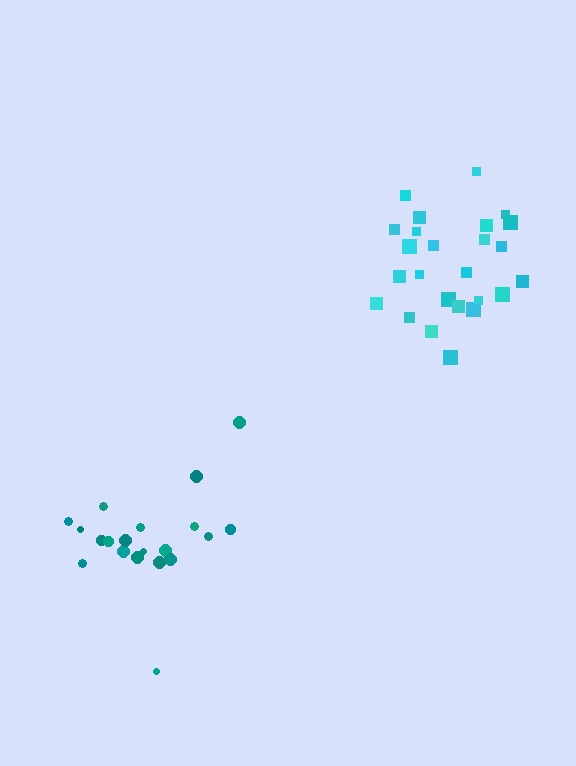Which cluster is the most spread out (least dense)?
Teal.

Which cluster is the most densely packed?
Cyan.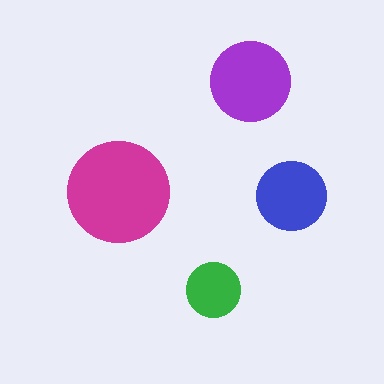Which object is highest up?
The purple circle is topmost.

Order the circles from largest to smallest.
the magenta one, the purple one, the blue one, the green one.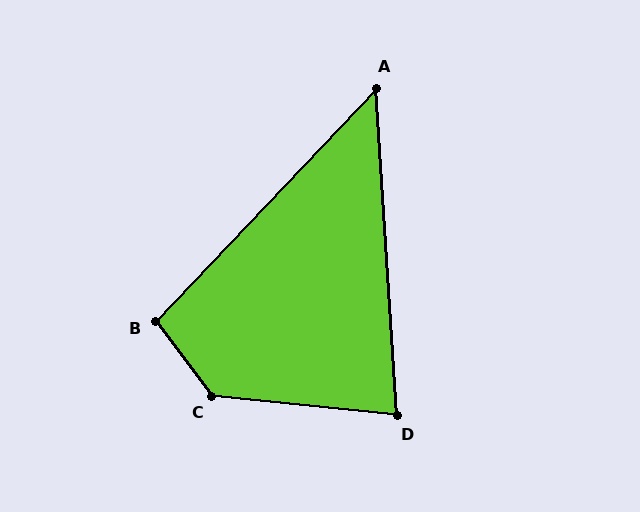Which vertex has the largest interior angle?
C, at approximately 133 degrees.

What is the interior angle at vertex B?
Approximately 100 degrees (obtuse).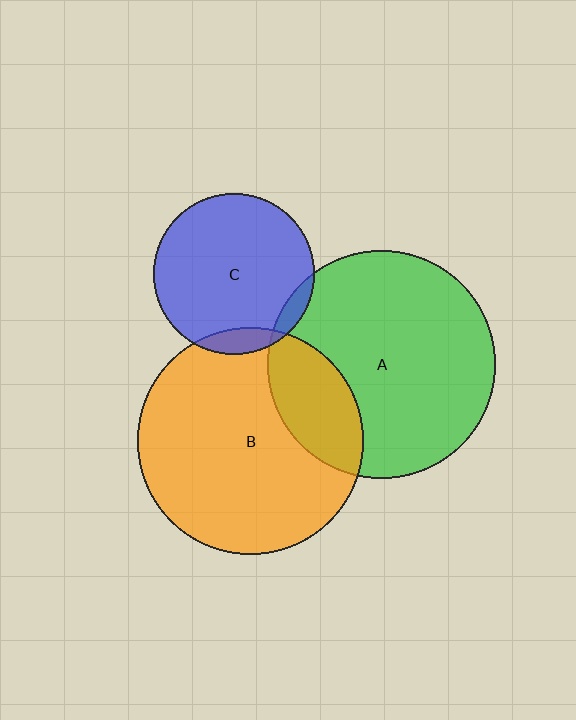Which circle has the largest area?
Circle A (green).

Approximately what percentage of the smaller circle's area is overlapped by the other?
Approximately 20%.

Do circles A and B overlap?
Yes.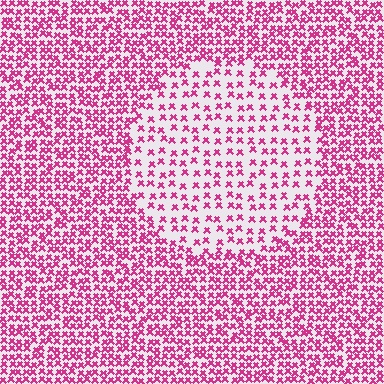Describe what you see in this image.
The image contains small magenta elements arranged at two different densities. A circle-shaped region is visible where the elements are less densely packed than the surrounding area.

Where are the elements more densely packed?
The elements are more densely packed outside the circle boundary.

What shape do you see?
I see a circle.